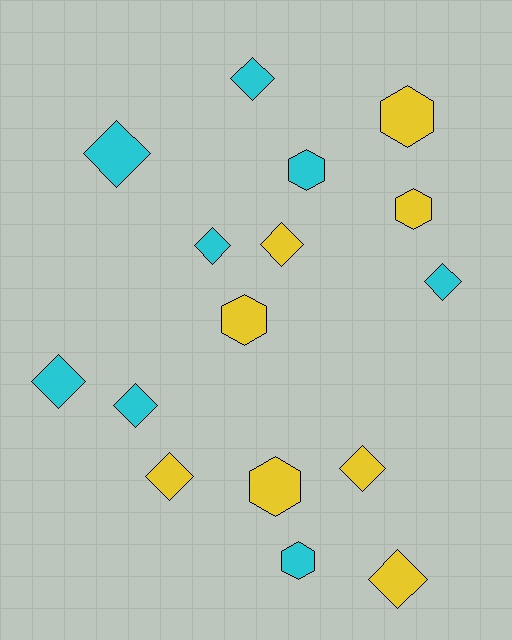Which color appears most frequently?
Cyan, with 8 objects.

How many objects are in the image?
There are 16 objects.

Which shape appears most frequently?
Diamond, with 10 objects.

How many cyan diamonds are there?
There are 6 cyan diamonds.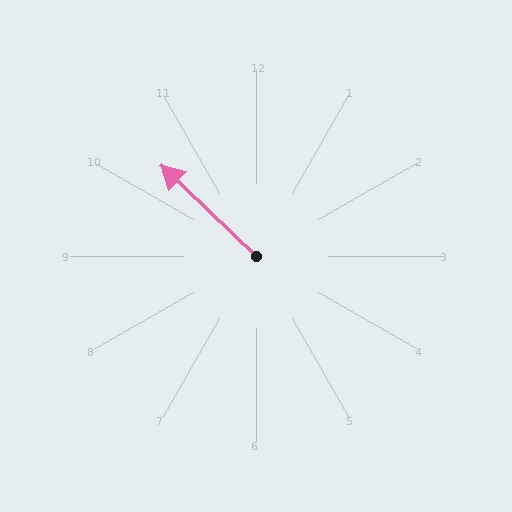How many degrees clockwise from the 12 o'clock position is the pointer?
Approximately 314 degrees.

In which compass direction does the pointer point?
Northwest.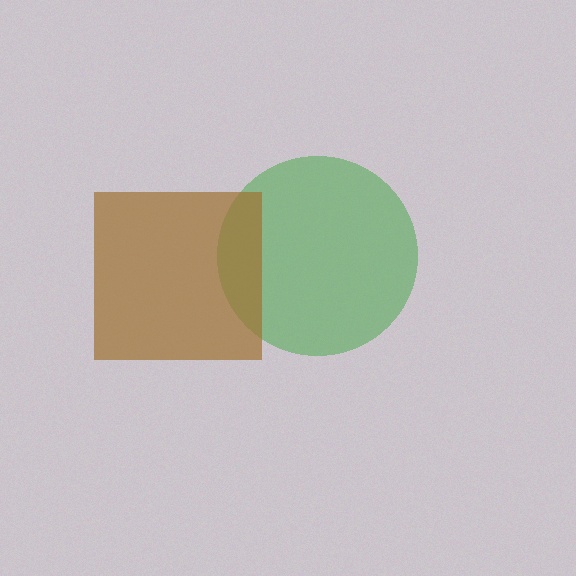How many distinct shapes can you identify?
There are 2 distinct shapes: a green circle, a brown square.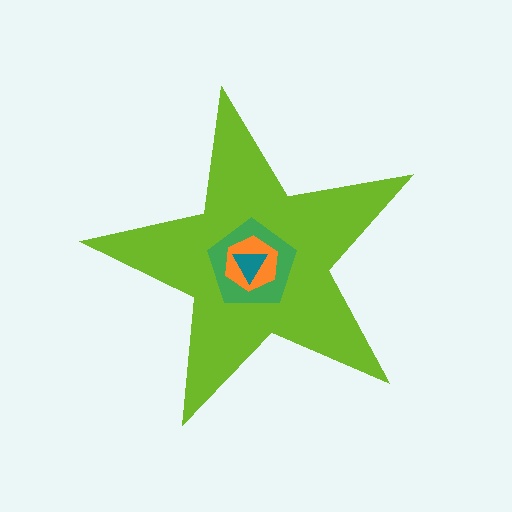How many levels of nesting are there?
4.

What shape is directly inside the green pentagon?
The orange hexagon.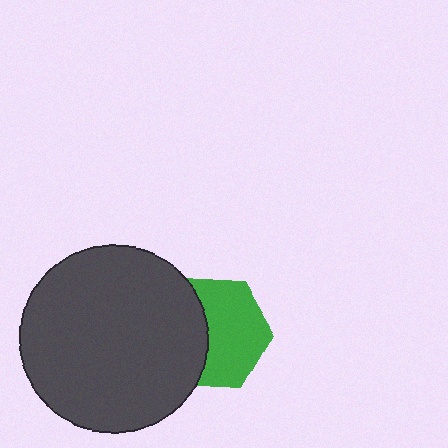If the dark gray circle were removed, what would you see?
You would see the complete green hexagon.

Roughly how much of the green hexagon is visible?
About half of it is visible (roughly 60%).